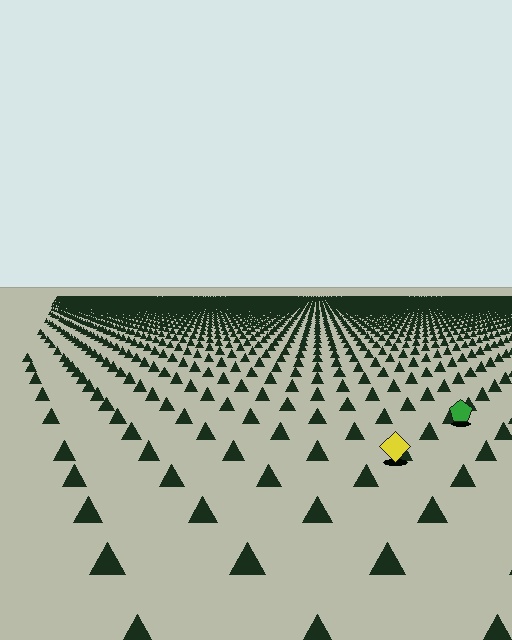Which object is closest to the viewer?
The yellow diamond is closest. The texture marks near it are larger and more spread out.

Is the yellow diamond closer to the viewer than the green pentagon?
Yes. The yellow diamond is closer — you can tell from the texture gradient: the ground texture is coarser near it.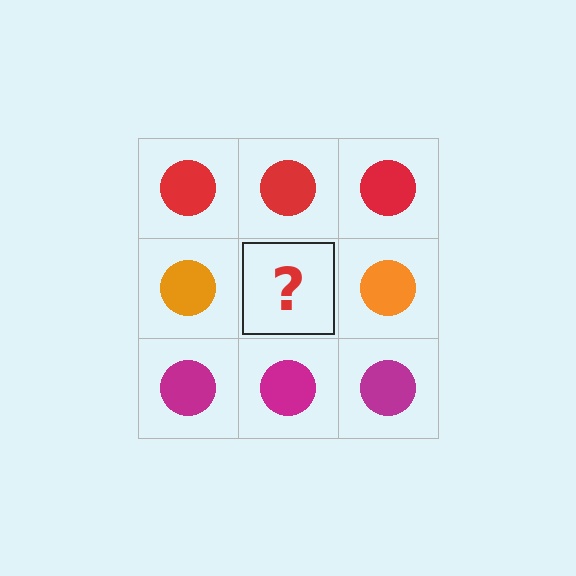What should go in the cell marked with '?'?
The missing cell should contain an orange circle.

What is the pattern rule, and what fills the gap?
The rule is that each row has a consistent color. The gap should be filled with an orange circle.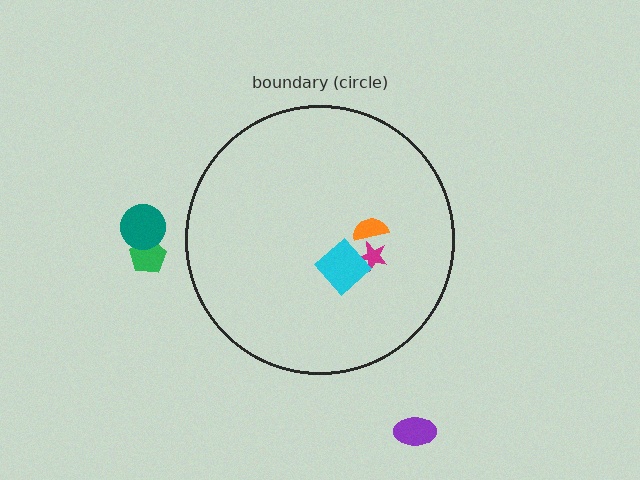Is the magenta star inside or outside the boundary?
Inside.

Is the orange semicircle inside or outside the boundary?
Inside.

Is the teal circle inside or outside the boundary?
Outside.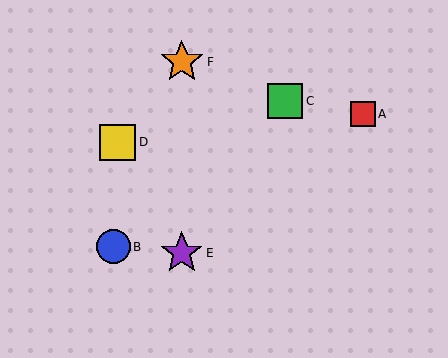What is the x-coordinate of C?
Object C is at x≈285.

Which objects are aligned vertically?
Objects E, F are aligned vertically.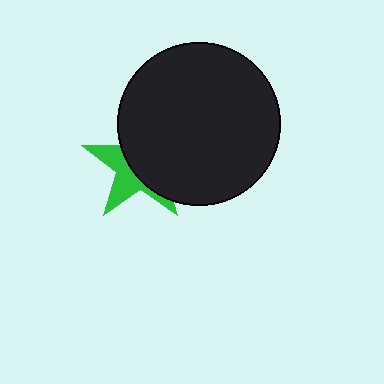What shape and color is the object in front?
The object in front is a black circle.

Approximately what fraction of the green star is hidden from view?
Roughly 61% of the green star is hidden behind the black circle.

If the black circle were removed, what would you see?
You would see the complete green star.